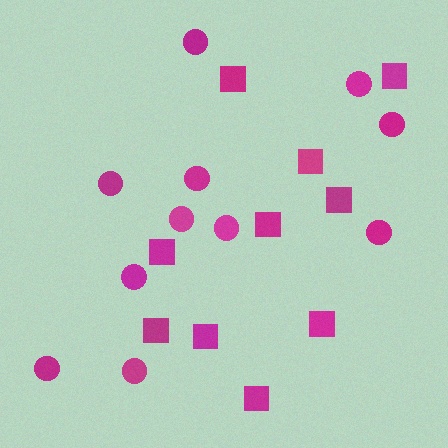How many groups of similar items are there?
There are 2 groups: one group of squares (10) and one group of circles (11).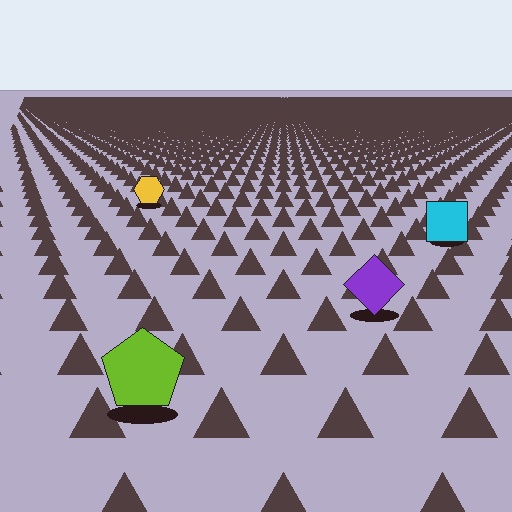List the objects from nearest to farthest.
From nearest to farthest: the lime pentagon, the purple diamond, the cyan square, the yellow hexagon.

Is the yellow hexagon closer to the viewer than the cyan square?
No. The cyan square is closer — you can tell from the texture gradient: the ground texture is coarser near it.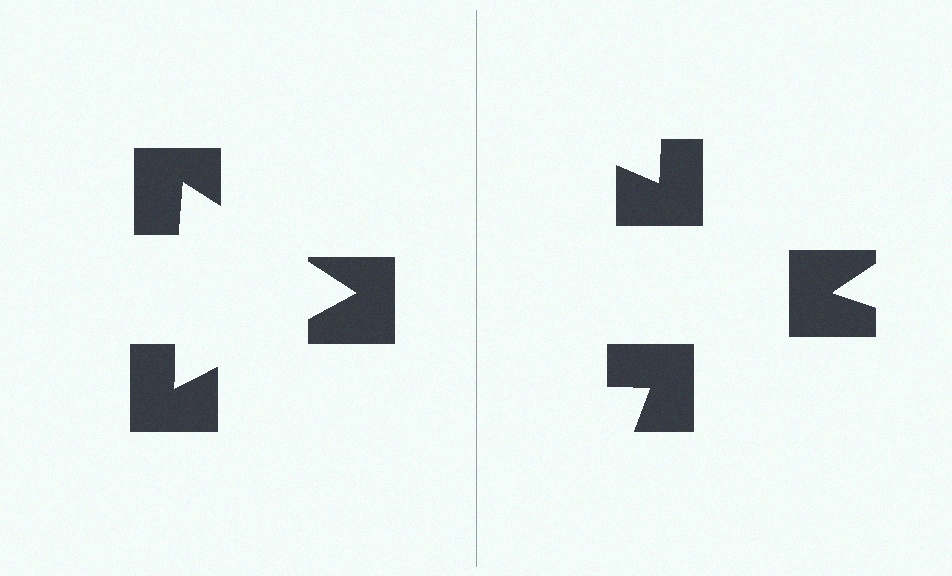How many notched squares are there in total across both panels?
6 — 3 on each side.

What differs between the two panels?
The notched squares are positioned identically on both sides; only the wedge orientations differ. On the left they align to a triangle; on the right they are misaligned.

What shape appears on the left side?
An illusory triangle.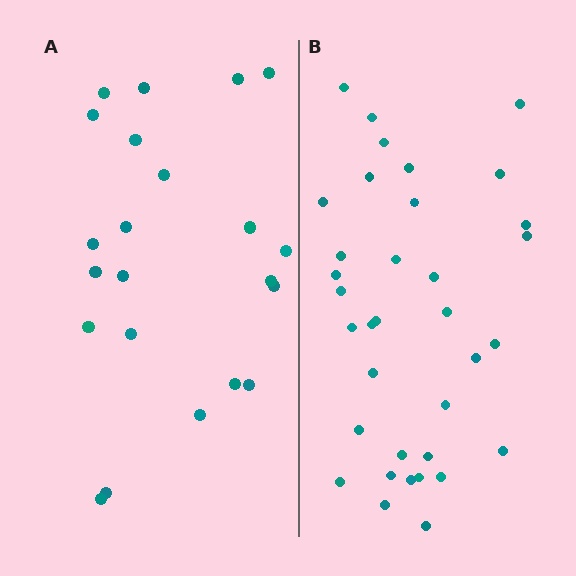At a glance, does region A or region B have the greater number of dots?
Region B (the right region) has more dots.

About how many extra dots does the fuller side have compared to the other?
Region B has approximately 15 more dots than region A.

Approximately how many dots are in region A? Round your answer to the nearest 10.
About 20 dots. (The exact count is 22, which rounds to 20.)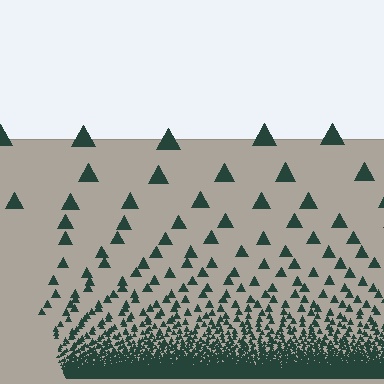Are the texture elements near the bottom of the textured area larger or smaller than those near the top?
Smaller. The gradient is inverted — elements near the bottom are smaller and denser.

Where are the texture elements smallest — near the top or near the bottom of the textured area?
Near the bottom.